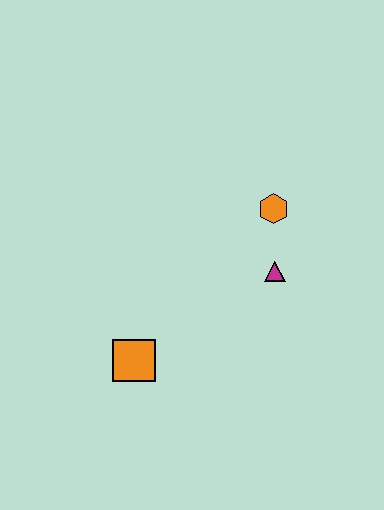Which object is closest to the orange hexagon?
The magenta triangle is closest to the orange hexagon.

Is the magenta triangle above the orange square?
Yes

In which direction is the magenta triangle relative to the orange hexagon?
The magenta triangle is below the orange hexagon.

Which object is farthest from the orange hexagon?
The orange square is farthest from the orange hexagon.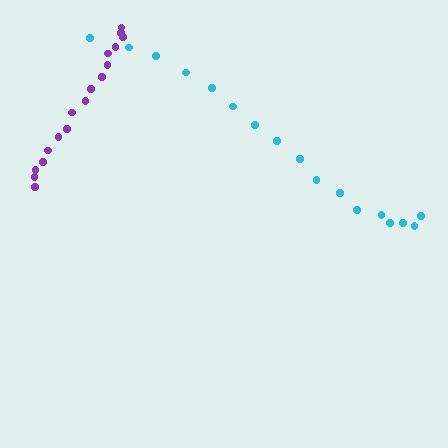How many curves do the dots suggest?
There are 2 distinct paths.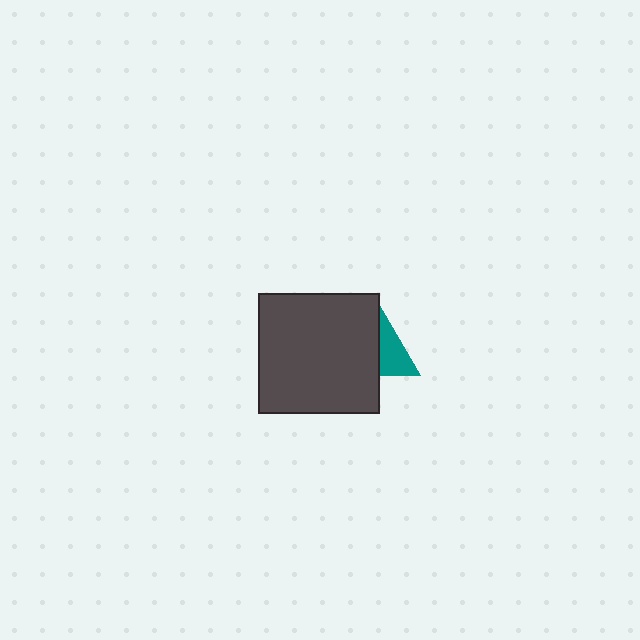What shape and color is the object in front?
The object in front is a dark gray square.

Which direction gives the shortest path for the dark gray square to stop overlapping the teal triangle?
Moving left gives the shortest separation.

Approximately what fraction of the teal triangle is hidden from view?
Roughly 58% of the teal triangle is hidden behind the dark gray square.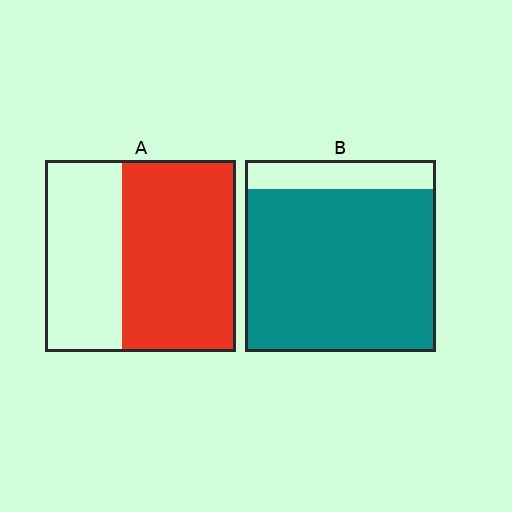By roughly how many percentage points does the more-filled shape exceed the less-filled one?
By roughly 25 percentage points (B over A).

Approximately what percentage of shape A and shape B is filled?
A is approximately 60% and B is approximately 85%.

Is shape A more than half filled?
Yes.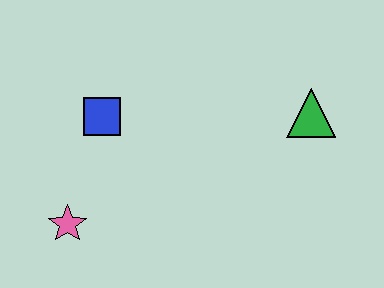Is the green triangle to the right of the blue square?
Yes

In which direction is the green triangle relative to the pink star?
The green triangle is to the right of the pink star.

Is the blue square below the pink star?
No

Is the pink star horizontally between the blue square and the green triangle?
No